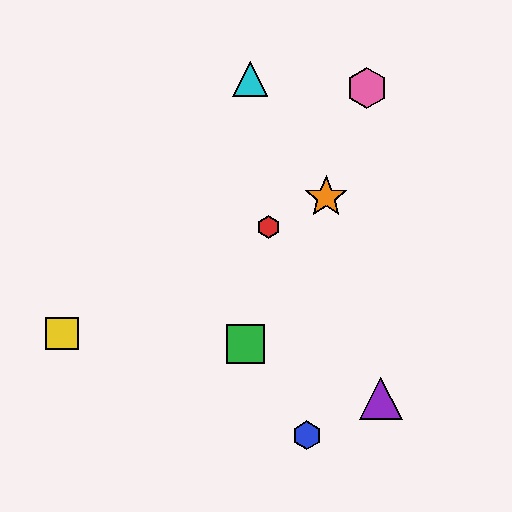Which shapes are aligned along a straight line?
The red hexagon, the yellow square, the orange star are aligned along a straight line.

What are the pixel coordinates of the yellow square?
The yellow square is at (62, 334).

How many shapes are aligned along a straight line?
3 shapes (the red hexagon, the yellow square, the orange star) are aligned along a straight line.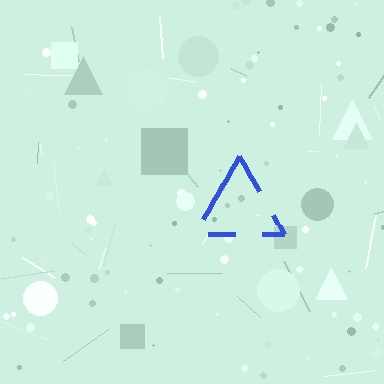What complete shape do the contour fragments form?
The contour fragments form a triangle.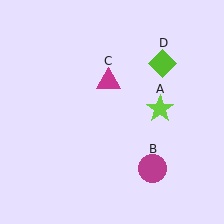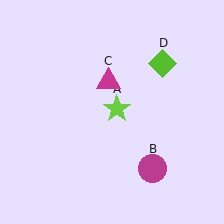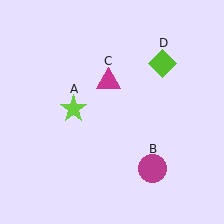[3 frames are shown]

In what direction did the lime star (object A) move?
The lime star (object A) moved left.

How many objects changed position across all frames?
1 object changed position: lime star (object A).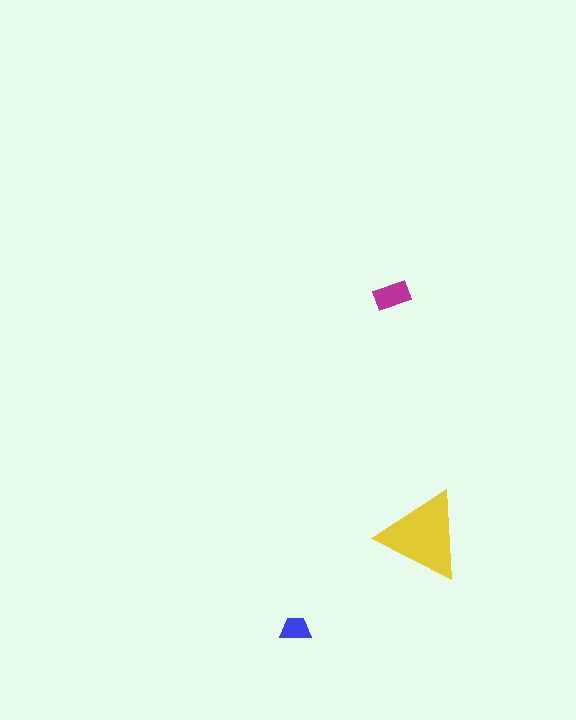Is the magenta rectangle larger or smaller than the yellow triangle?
Smaller.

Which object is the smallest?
The blue trapezoid.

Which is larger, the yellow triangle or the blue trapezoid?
The yellow triangle.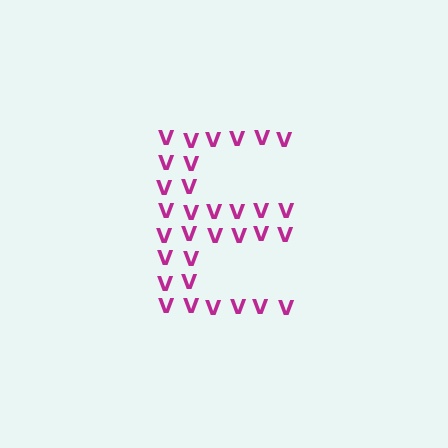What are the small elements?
The small elements are letter V's.